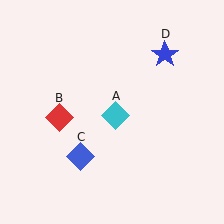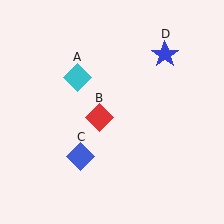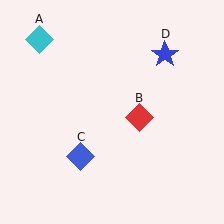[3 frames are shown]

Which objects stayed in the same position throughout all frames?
Blue diamond (object C) and blue star (object D) remained stationary.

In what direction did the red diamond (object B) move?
The red diamond (object B) moved right.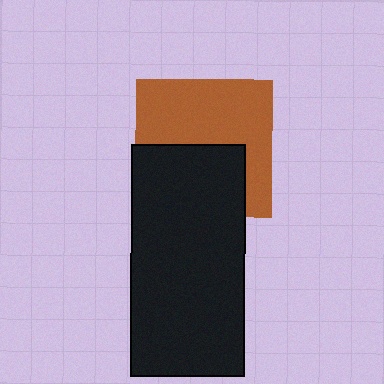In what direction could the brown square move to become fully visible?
The brown square could move up. That would shift it out from behind the black rectangle entirely.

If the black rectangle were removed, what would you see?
You would see the complete brown square.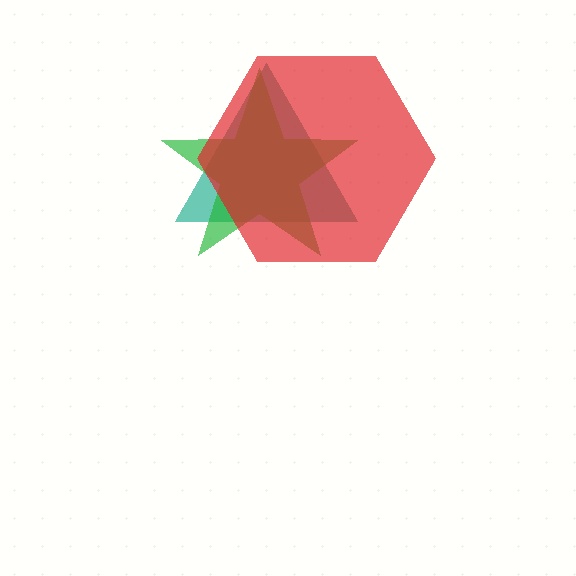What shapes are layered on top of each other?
The layered shapes are: a teal triangle, a green star, a red hexagon.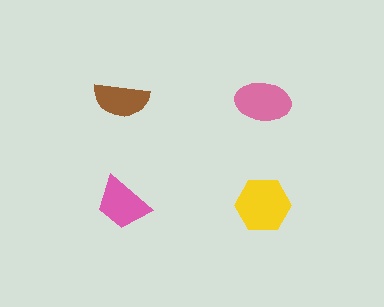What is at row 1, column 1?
A brown semicircle.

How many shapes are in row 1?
2 shapes.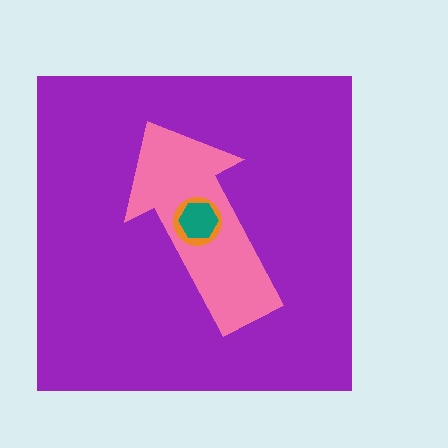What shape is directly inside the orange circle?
The teal hexagon.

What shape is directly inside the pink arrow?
The orange circle.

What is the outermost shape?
The purple square.